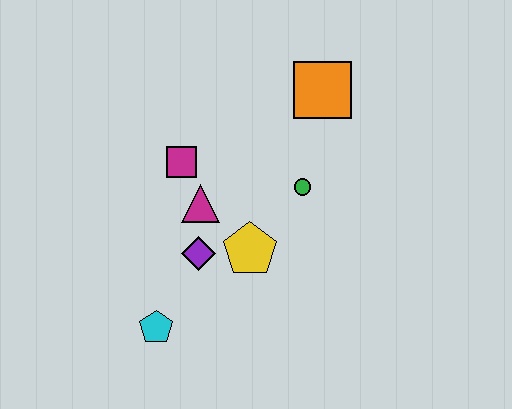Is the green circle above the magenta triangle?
Yes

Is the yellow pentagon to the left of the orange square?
Yes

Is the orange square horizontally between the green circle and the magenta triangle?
No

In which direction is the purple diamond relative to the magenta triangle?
The purple diamond is below the magenta triangle.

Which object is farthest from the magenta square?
The cyan pentagon is farthest from the magenta square.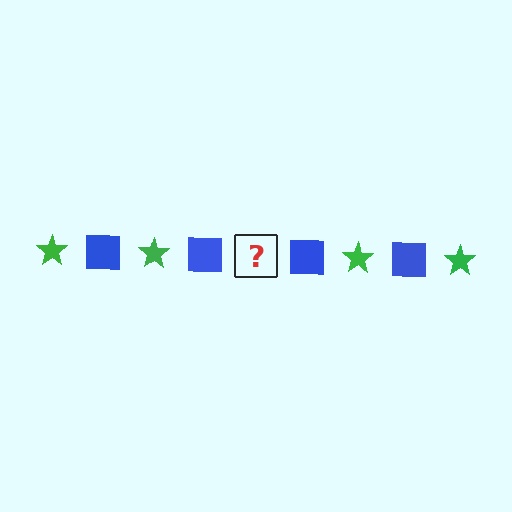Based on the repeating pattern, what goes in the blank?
The blank should be a green star.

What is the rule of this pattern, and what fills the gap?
The rule is that the pattern alternates between green star and blue square. The gap should be filled with a green star.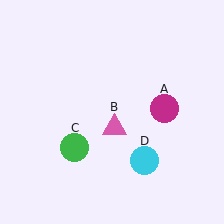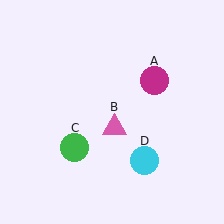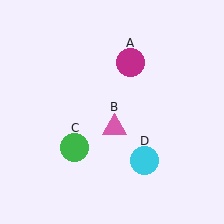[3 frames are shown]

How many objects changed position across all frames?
1 object changed position: magenta circle (object A).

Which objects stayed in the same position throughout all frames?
Pink triangle (object B) and green circle (object C) and cyan circle (object D) remained stationary.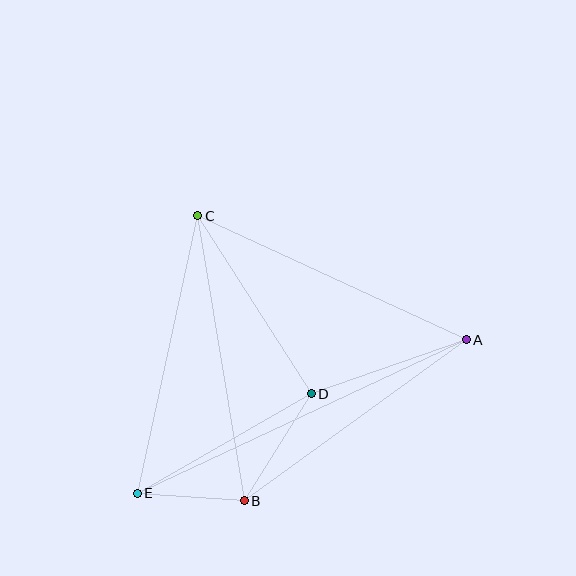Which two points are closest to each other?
Points B and E are closest to each other.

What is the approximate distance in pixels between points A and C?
The distance between A and C is approximately 296 pixels.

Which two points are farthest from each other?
Points A and E are farthest from each other.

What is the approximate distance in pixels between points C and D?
The distance between C and D is approximately 211 pixels.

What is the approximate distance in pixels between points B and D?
The distance between B and D is approximately 126 pixels.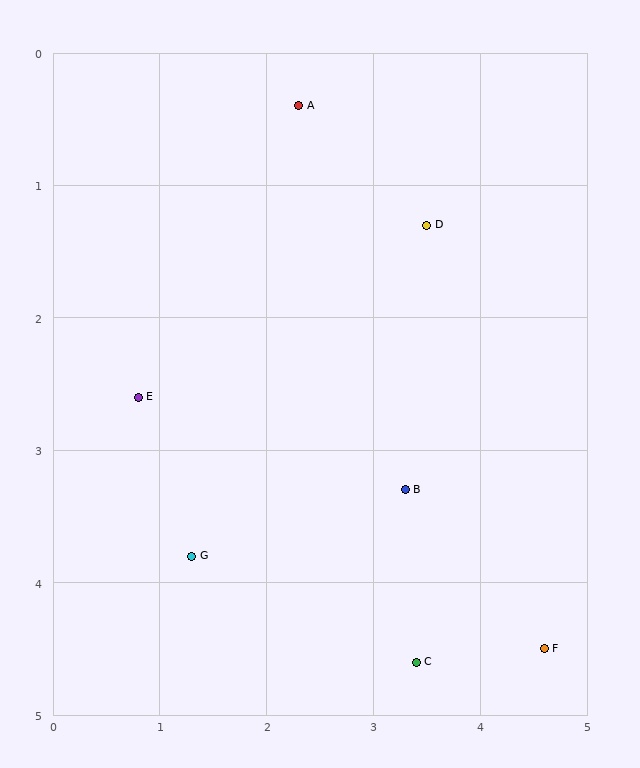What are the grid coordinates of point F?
Point F is at approximately (4.6, 4.5).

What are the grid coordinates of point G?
Point G is at approximately (1.3, 3.8).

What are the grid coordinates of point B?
Point B is at approximately (3.3, 3.3).